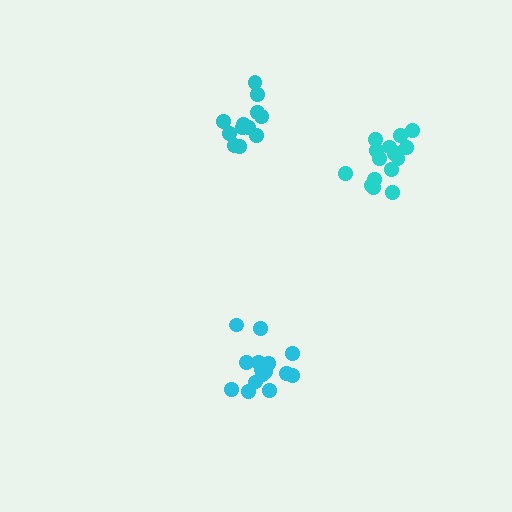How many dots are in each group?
Group 1: 12 dots, Group 2: 15 dots, Group 3: 16 dots (43 total).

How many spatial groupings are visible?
There are 3 spatial groupings.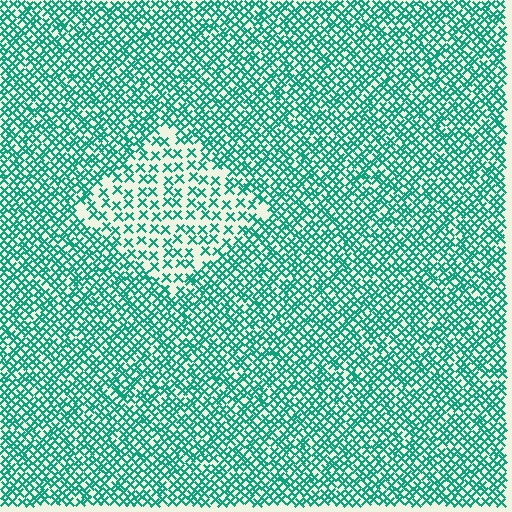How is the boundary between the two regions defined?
The boundary is defined by a change in element density (approximately 2.1x ratio). All elements are the same color, size, and shape.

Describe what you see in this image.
The image contains small teal elements arranged at two different densities. A diamond-shaped region is visible where the elements are less densely packed than the surrounding area.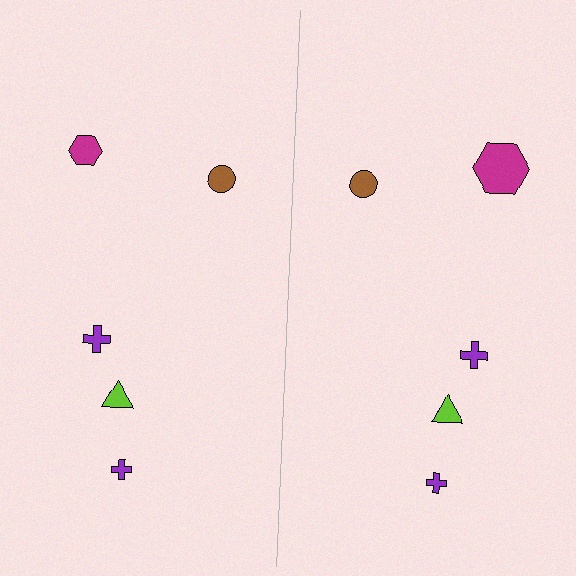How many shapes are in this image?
There are 10 shapes in this image.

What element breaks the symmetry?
The magenta hexagon on the right side has a different size than its mirror counterpart.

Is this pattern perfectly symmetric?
No, the pattern is not perfectly symmetric. The magenta hexagon on the right side has a different size than its mirror counterpart.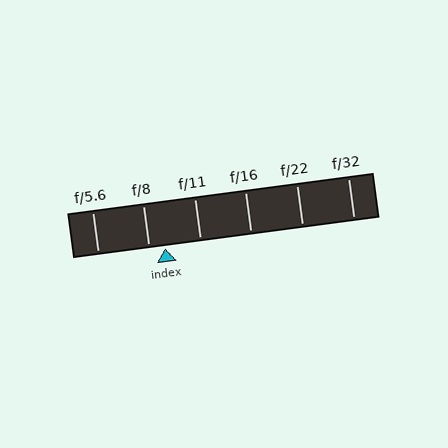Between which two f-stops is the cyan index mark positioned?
The index mark is between f/8 and f/11.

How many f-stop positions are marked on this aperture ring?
There are 6 f-stop positions marked.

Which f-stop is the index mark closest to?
The index mark is closest to f/8.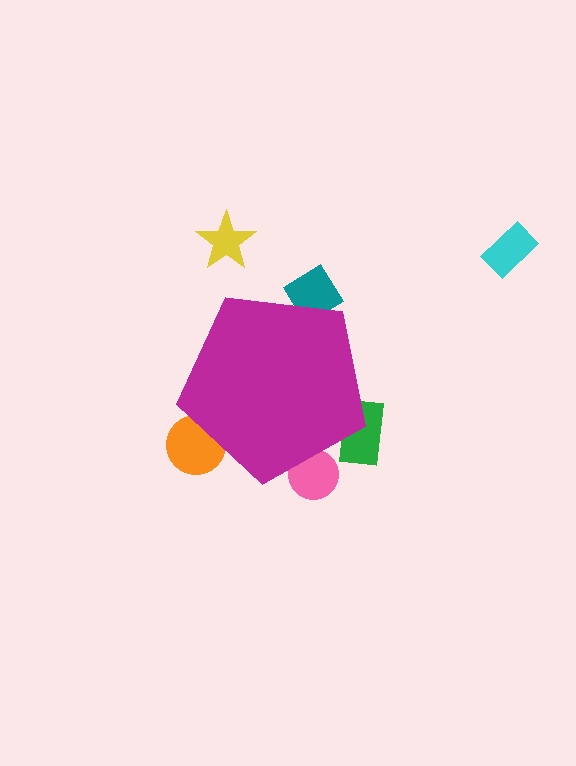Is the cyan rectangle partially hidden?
No, the cyan rectangle is fully visible.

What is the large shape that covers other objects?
A magenta pentagon.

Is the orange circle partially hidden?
Yes, the orange circle is partially hidden behind the magenta pentagon.